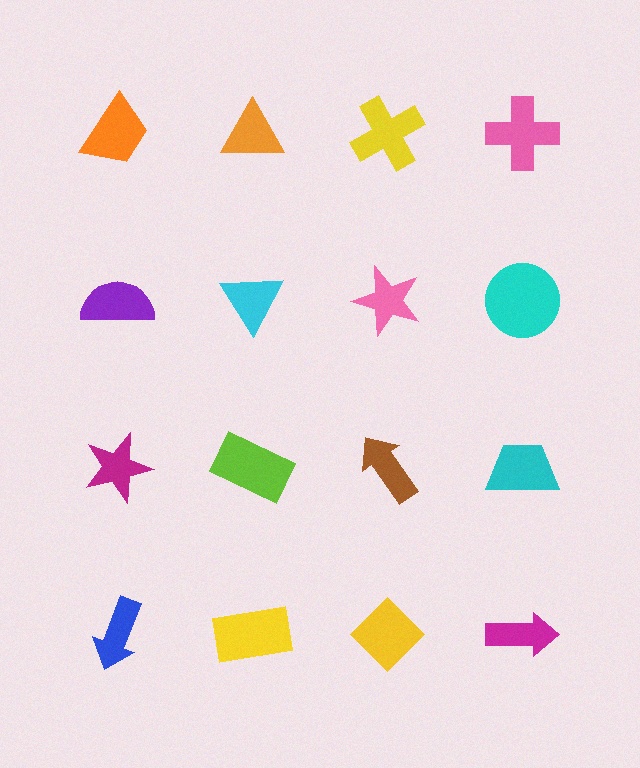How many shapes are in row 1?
4 shapes.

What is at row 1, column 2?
An orange triangle.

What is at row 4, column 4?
A magenta arrow.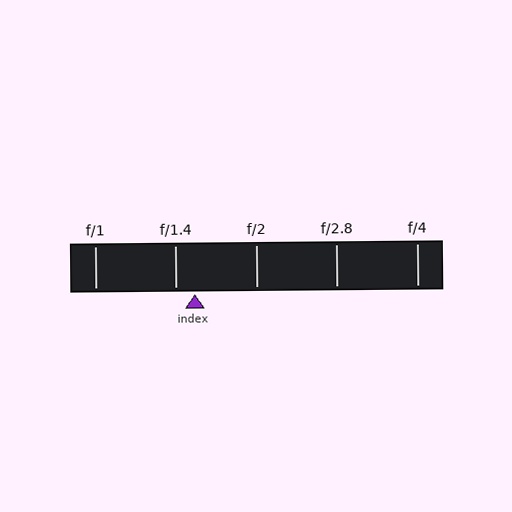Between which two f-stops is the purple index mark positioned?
The index mark is between f/1.4 and f/2.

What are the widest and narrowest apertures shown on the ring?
The widest aperture shown is f/1 and the narrowest is f/4.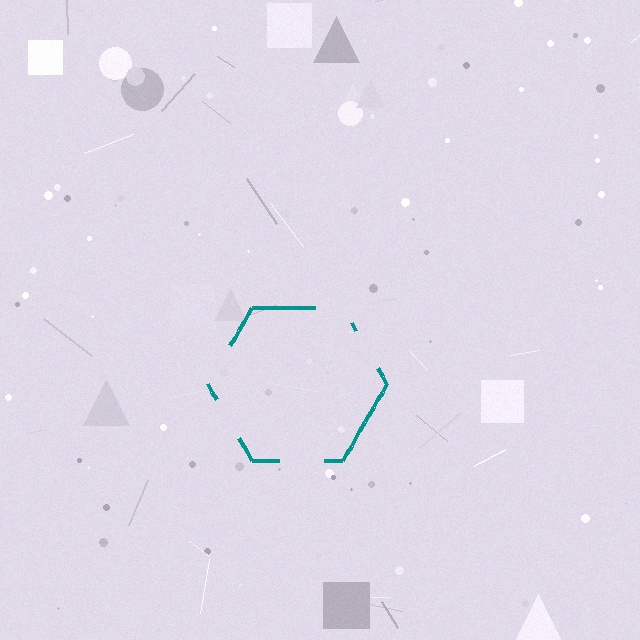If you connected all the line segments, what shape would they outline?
They would outline a hexagon.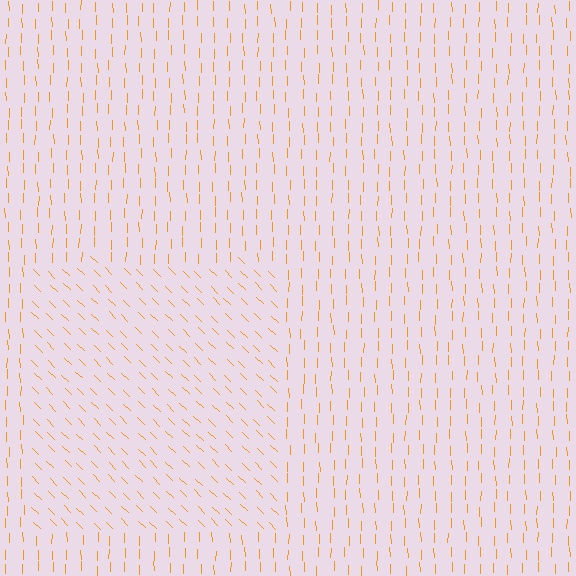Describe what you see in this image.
The image is filled with small orange line segments. A rectangle region in the image has lines oriented differently from the surrounding lines, creating a visible texture boundary.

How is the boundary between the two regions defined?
The boundary is defined purely by a change in line orientation (approximately 45 degrees difference). All lines are the same color and thickness.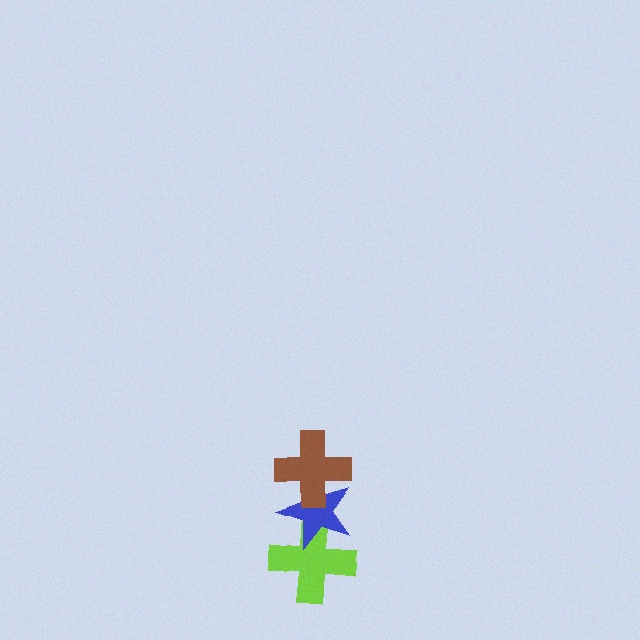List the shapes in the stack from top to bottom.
From top to bottom: the brown cross, the blue star, the lime cross.